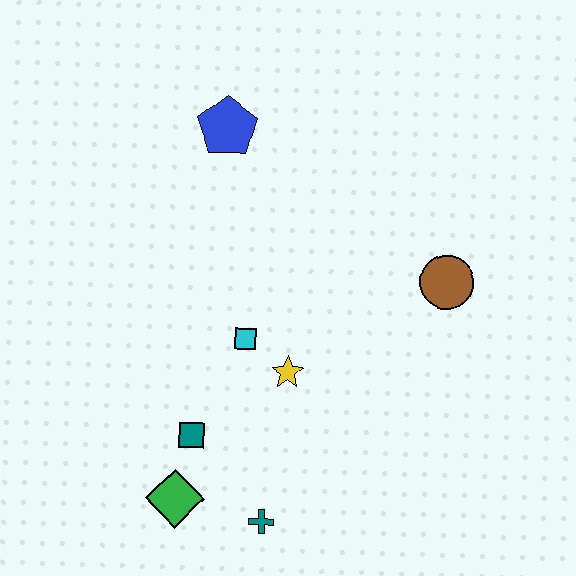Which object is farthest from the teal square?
The blue pentagon is farthest from the teal square.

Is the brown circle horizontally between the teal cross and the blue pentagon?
No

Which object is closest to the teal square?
The green diamond is closest to the teal square.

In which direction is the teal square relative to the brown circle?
The teal square is to the left of the brown circle.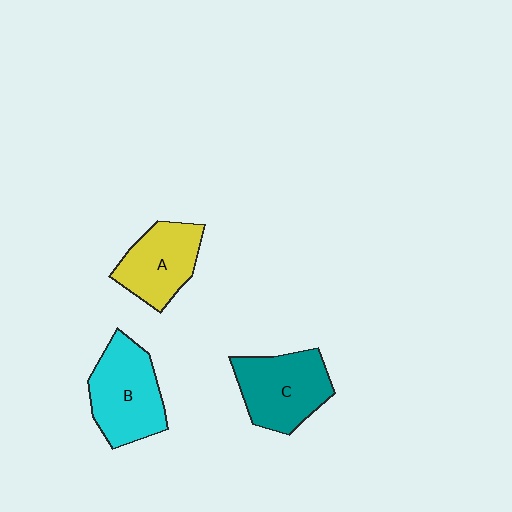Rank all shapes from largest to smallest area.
From largest to smallest: B (cyan), C (teal), A (yellow).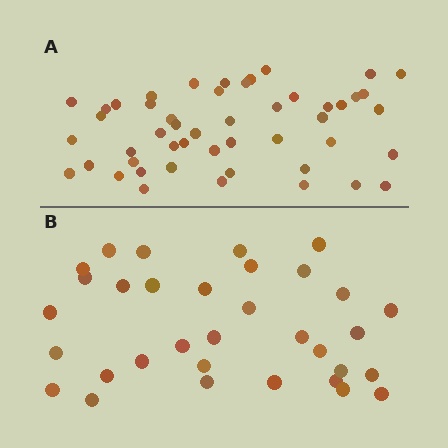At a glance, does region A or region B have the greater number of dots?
Region A (the top region) has more dots.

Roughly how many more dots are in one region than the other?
Region A has approximately 15 more dots than region B.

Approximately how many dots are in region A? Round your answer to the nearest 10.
About 50 dots. (The exact count is 49, which rounds to 50.)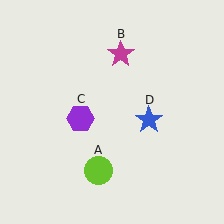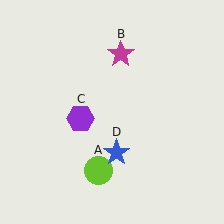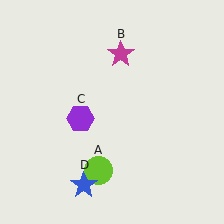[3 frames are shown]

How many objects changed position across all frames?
1 object changed position: blue star (object D).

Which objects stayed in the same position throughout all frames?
Lime circle (object A) and magenta star (object B) and purple hexagon (object C) remained stationary.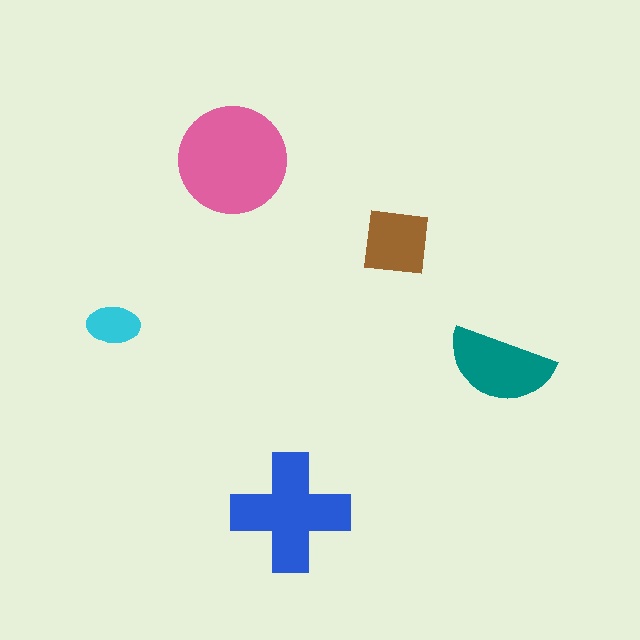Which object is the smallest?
The cyan ellipse.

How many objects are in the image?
There are 5 objects in the image.